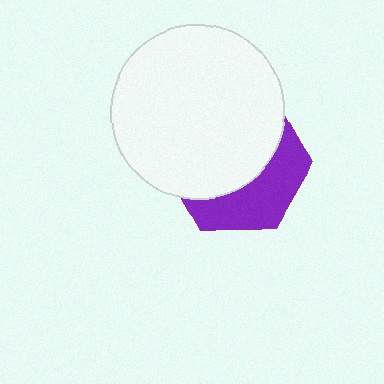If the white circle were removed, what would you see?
You would see the complete purple hexagon.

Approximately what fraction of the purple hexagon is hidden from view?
Roughly 62% of the purple hexagon is hidden behind the white circle.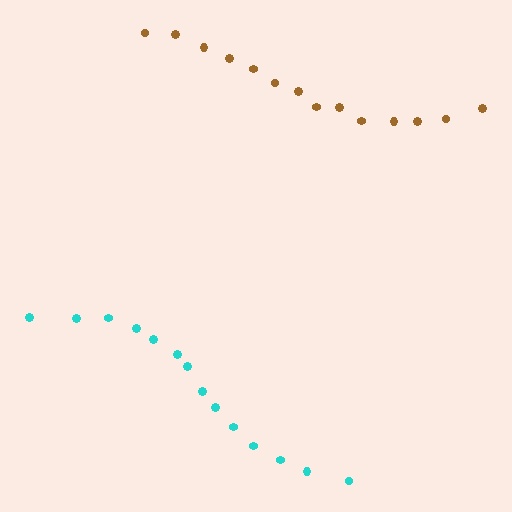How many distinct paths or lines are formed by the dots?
There are 2 distinct paths.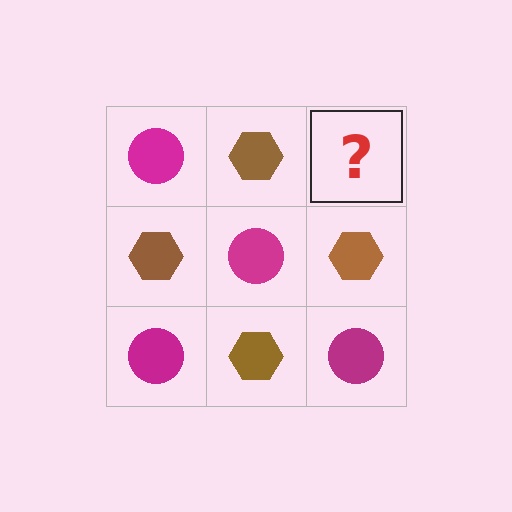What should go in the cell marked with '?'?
The missing cell should contain a magenta circle.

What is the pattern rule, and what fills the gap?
The rule is that it alternates magenta circle and brown hexagon in a checkerboard pattern. The gap should be filled with a magenta circle.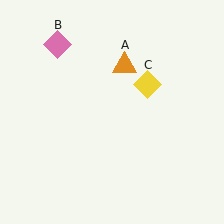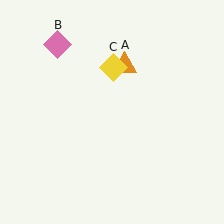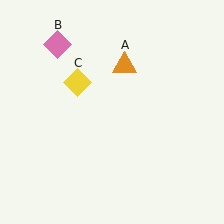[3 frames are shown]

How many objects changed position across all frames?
1 object changed position: yellow diamond (object C).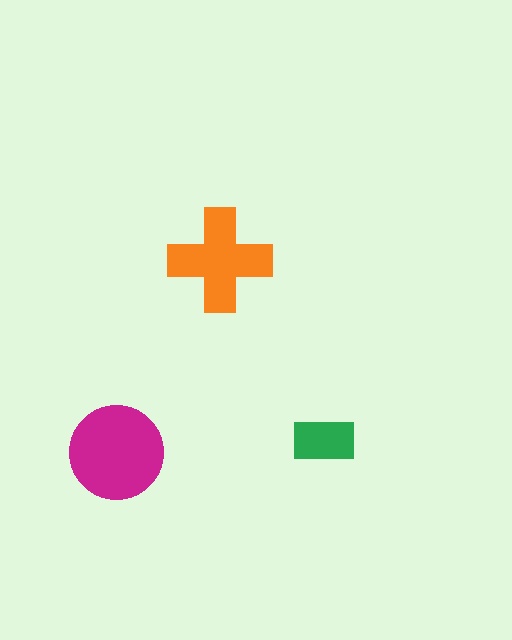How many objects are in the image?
There are 3 objects in the image.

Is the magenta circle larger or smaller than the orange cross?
Larger.